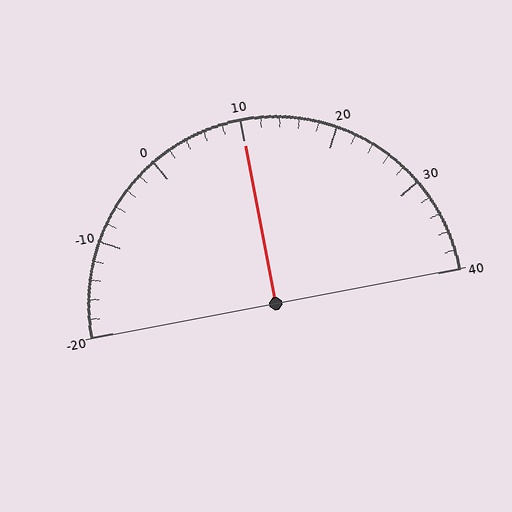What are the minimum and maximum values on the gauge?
The gauge ranges from -20 to 40.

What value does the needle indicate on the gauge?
The needle indicates approximately 10.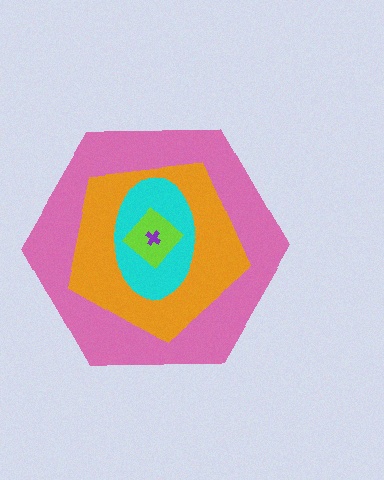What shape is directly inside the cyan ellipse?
The lime diamond.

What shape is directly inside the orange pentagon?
The cyan ellipse.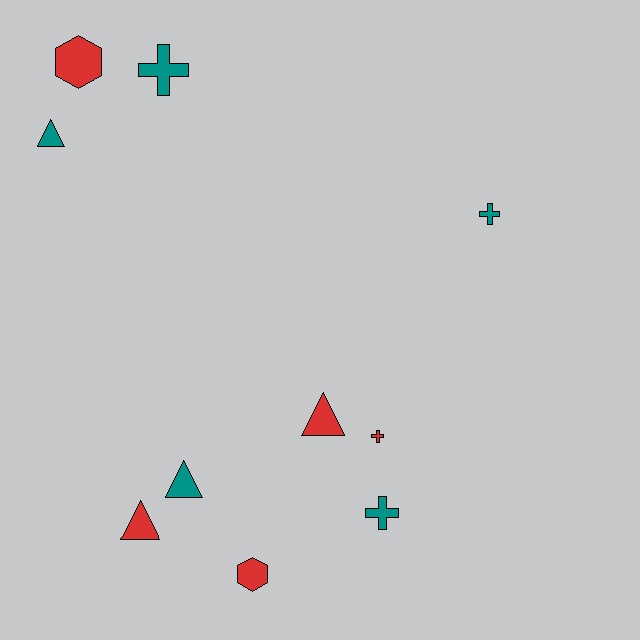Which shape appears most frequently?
Triangle, with 4 objects.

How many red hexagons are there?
There are 2 red hexagons.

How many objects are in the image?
There are 10 objects.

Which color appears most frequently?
Teal, with 5 objects.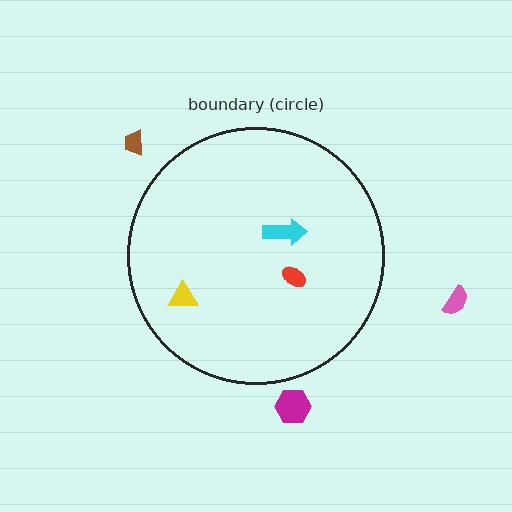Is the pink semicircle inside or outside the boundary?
Outside.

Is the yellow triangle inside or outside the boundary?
Inside.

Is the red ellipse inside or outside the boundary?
Inside.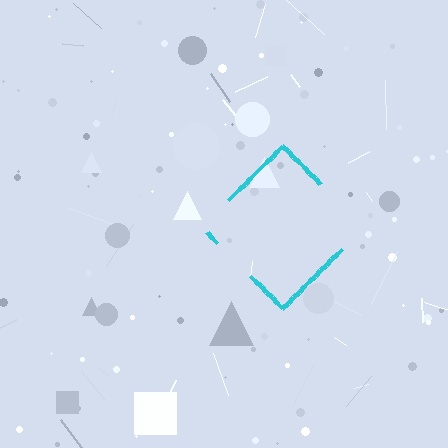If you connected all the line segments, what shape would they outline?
They would outline a diamond.